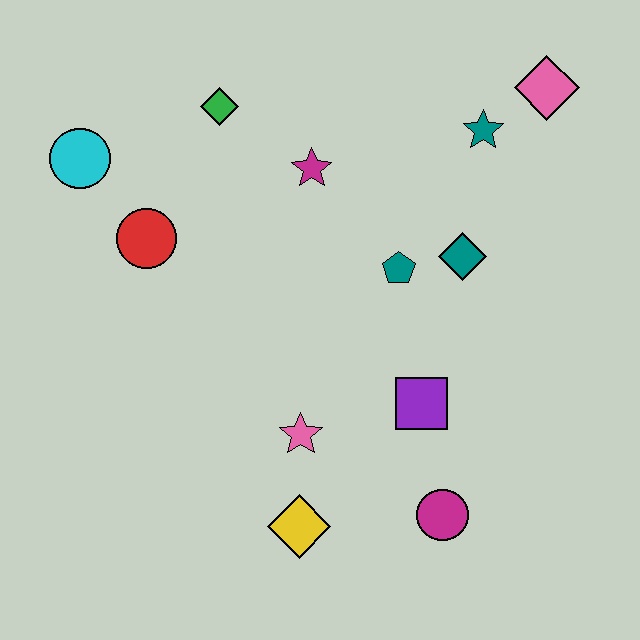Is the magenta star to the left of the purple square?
Yes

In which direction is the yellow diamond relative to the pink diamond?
The yellow diamond is below the pink diamond.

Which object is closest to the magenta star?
The green diamond is closest to the magenta star.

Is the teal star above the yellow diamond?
Yes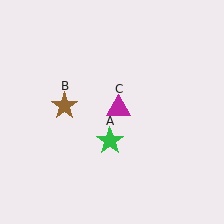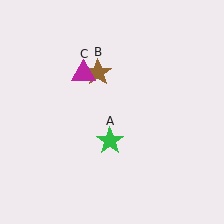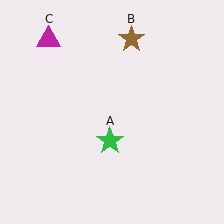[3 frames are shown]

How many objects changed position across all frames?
2 objects changed position: brown star (object B), magenta triangle (object C).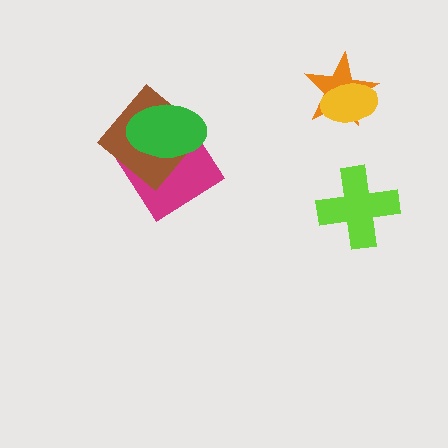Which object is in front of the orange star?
The yellow ellipse is in front of the orange star.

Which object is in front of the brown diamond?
The green ellipse is in front of the brown diamond.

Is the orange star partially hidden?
Yes, it is partially covered by another shape.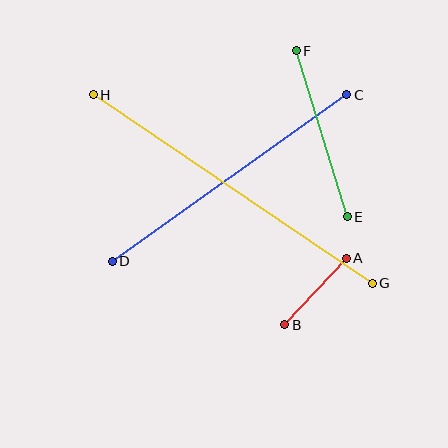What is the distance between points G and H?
The distance is approximately 337 pixels.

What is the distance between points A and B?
The distance is approximately 91 pixels.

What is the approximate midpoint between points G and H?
The midpoint is at approximately (233, 189) pixels.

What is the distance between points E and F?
The distance is approximately 174 pixels.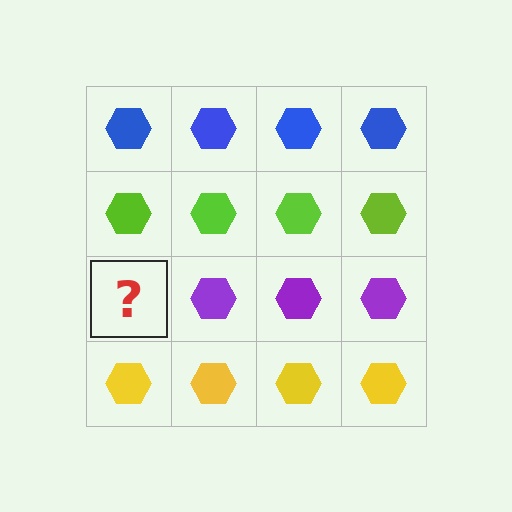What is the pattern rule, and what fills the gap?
The rule is that each row has a consistent color. The gap should be filled with a purple hexagon.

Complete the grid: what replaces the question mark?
The question mark should be replaced with a purple hexagon.